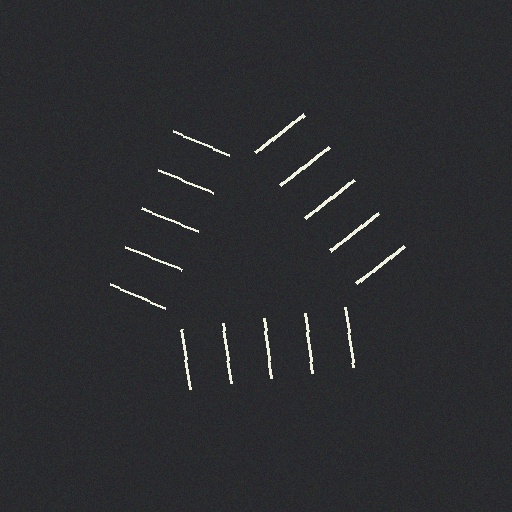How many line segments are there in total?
15 — 5 along each of the 3 edges.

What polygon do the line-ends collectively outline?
An illusory triangle — the line segments terminate on its edges but no continuous stroke is drawn.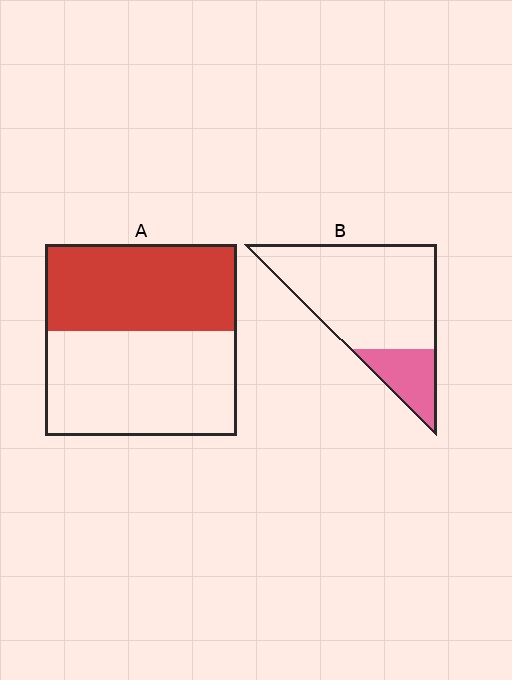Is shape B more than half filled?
No.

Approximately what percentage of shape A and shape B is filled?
A is approximately 45% and B is approximately 20%.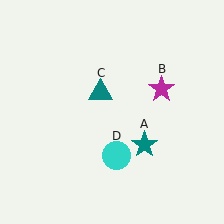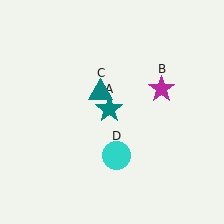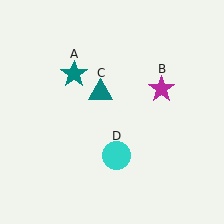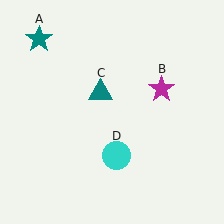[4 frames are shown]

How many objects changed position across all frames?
1 object changed position: teal star (object A).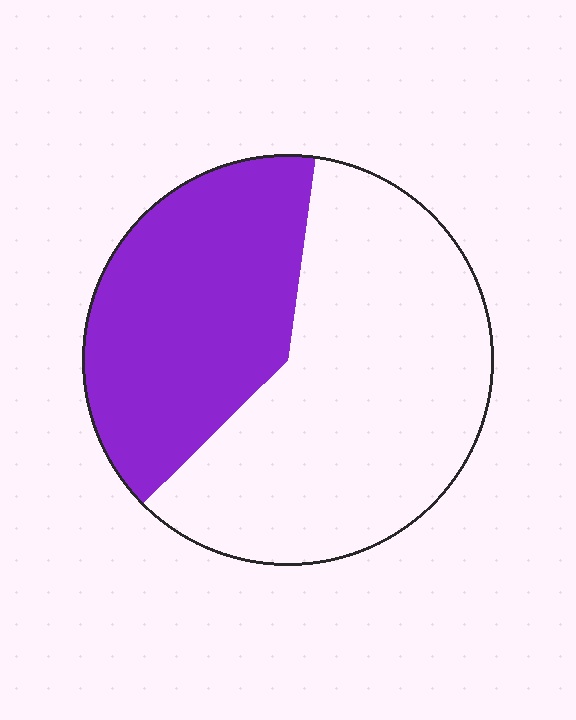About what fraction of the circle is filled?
About two fifths (2/5).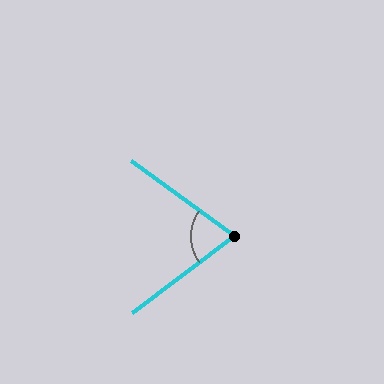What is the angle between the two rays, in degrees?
Approximately 73 degrees.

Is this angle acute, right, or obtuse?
It is acute.